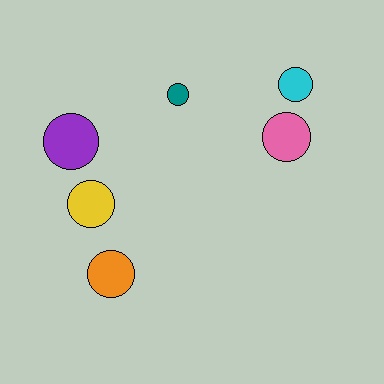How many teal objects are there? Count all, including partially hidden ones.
There is 1 teal object.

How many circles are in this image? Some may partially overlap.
There are 6 circles.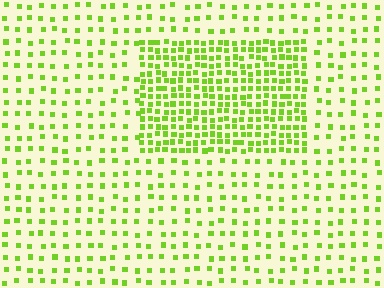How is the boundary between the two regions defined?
The boundary is defined by a change in element density (approximately 2.4x ratio). All elements are the same color, size, and shape.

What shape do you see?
I see a rectangle.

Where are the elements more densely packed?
The elements are more densely packed inside the rectangle boundary.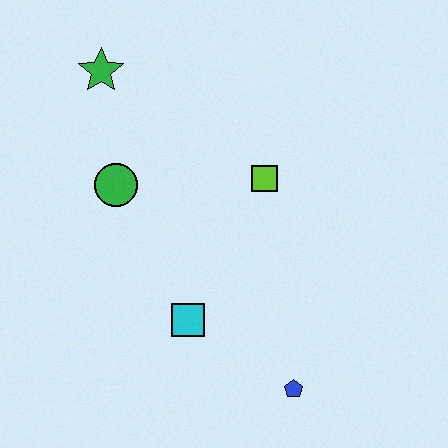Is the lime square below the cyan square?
No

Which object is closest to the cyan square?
The blue pentagon is closest to the cyan square.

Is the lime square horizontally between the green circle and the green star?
No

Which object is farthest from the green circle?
The blue pentagon is farthest from the green circle.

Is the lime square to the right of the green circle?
Yes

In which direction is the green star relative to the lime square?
The green star is to the left of the lime square.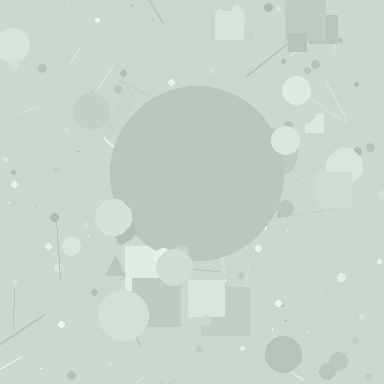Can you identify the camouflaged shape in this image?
The camouflaged shape is a circle.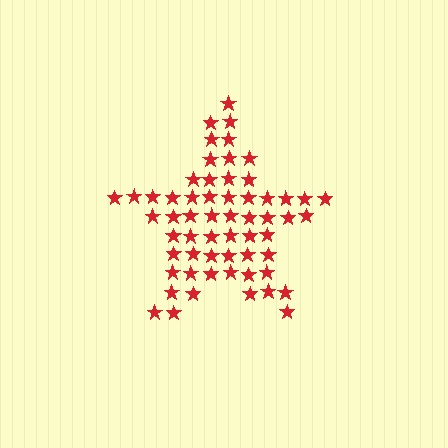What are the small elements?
The small elements are stars.